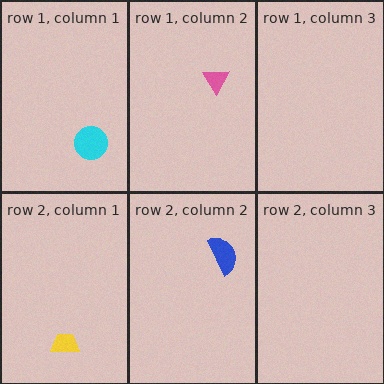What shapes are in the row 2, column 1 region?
The yellow trapezoid.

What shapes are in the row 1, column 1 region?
The cyan circle.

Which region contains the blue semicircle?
The row 2, column 2 region.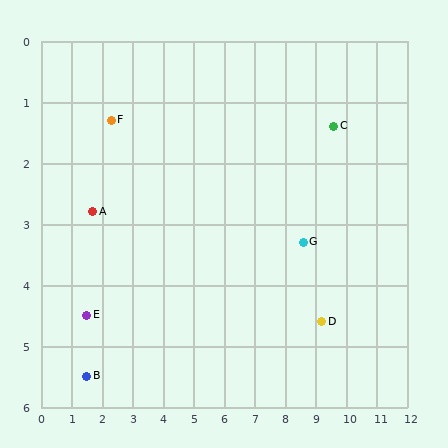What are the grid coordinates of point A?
Point A is at approximately (1.7, 2.8).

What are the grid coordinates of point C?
Point C is at approximately (9.6, 1.4).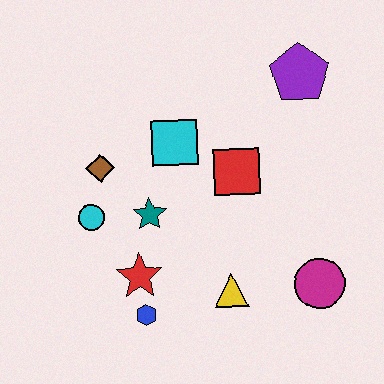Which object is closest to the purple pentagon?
The red square is closest to the purple pentagon.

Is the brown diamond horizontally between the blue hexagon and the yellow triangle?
No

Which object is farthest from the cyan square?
The magenta circle is farthest from the cyan square.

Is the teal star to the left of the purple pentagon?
Yes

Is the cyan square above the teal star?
Yes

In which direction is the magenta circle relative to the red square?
The magenta circle is below the red square.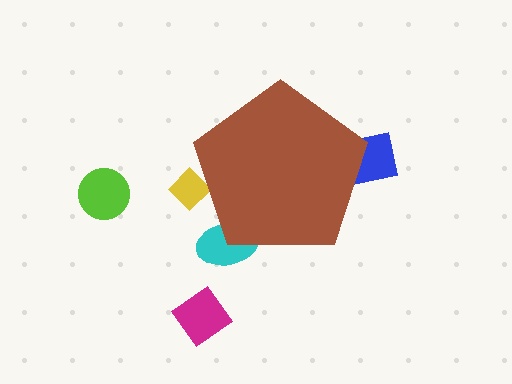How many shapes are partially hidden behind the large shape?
3 shapes are partially hidden.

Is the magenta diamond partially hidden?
No, the magenta diamond is fully visible.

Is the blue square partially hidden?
Yes, the blue square is partially hidden behind the brown pentagon.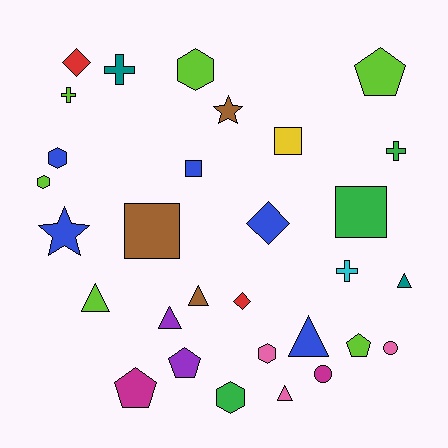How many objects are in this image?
There are 30 objects.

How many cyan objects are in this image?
There is 1 cyan object.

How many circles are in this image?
There are 2 circles.